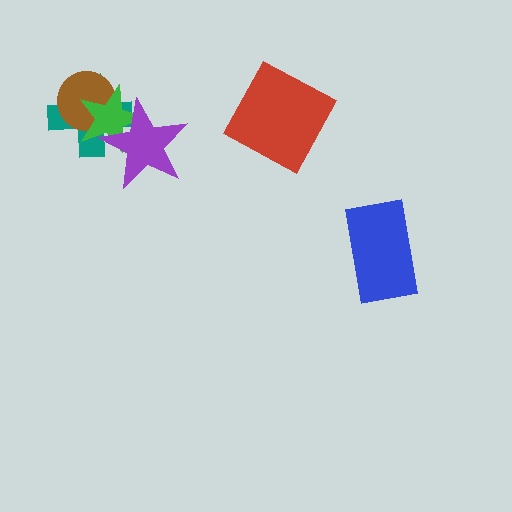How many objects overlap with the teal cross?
3 objects overlap with the teal cross.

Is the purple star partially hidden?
No, no other shape covers it.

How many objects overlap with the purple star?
2 objects overlap with the purple star.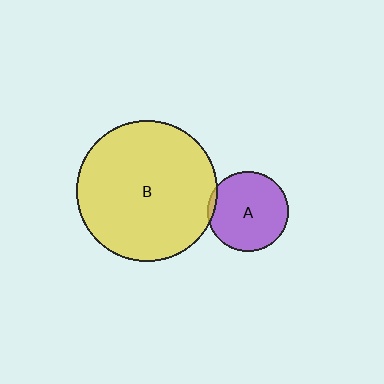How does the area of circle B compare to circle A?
Approximately 3.1 times.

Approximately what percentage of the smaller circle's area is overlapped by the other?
Approximately 5%.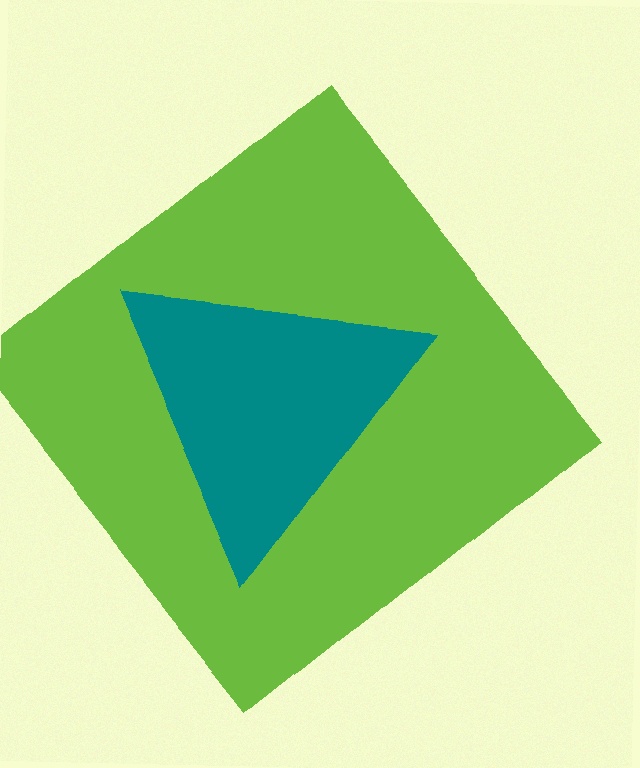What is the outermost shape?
The lime diamond.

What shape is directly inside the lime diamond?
The teal triangle.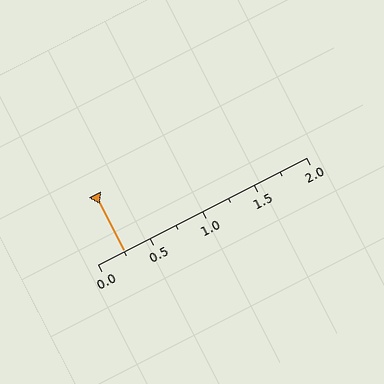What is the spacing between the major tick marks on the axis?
The major ticks are spaced 0.5 apart.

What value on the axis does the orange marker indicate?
The marker indicates approximately 0.25.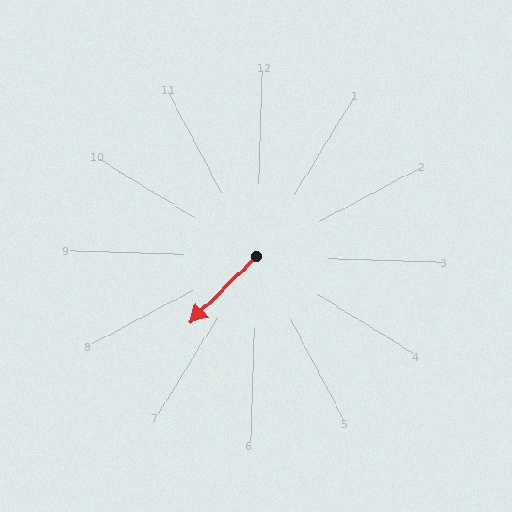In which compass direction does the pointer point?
Southwest.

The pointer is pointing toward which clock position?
Roughly 7 o'clock.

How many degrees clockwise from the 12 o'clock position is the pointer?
Approximately 223 degrees.